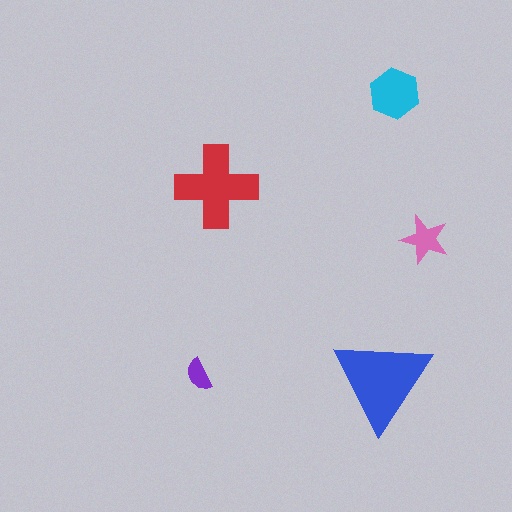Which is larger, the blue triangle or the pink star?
The blue triangle.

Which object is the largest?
The blue triangle.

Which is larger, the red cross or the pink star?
The red cross.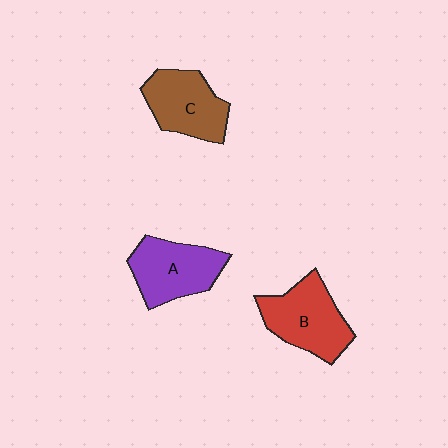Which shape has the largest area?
Shape B (red).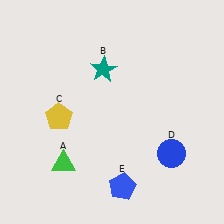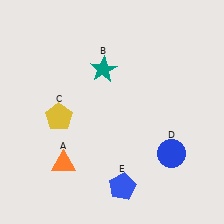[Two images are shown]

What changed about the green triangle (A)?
In Image 1, A is green. In Image 2, it changed to orange.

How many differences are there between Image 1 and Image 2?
There is 1 difference between the two images.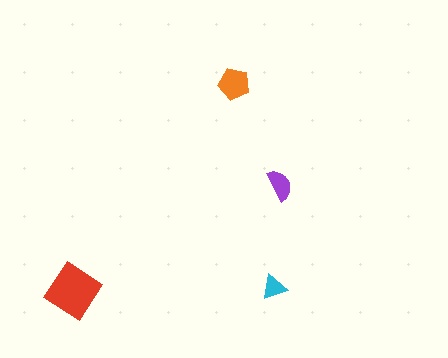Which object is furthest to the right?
The purple semicircle is rightmost.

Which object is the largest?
The red diamond.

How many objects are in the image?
There are 4 objects in the image.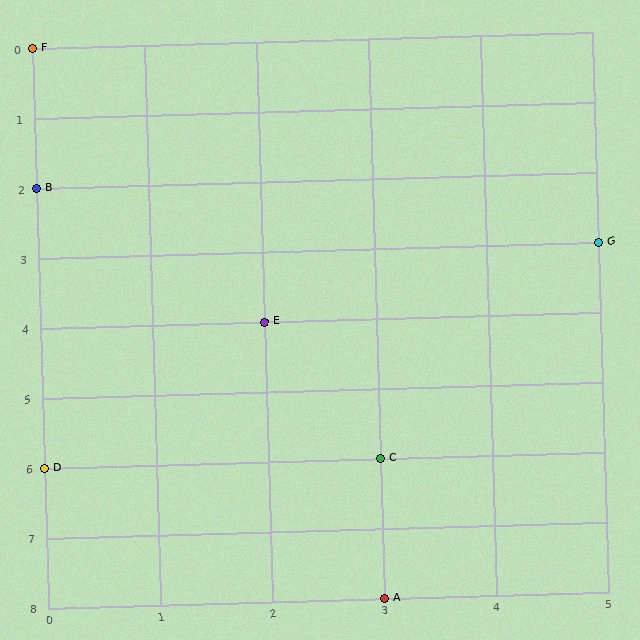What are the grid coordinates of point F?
Point F is at grid coordinates (0, 0).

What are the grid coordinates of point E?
Point E is at grid coordinates (2, 4).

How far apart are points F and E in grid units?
Points F and E are 2 columns and 4 rows apart (about 4.5 grid units diagonally).